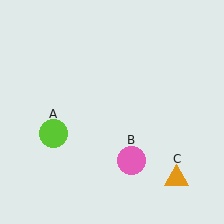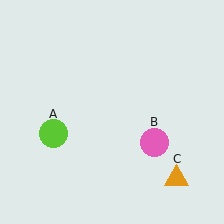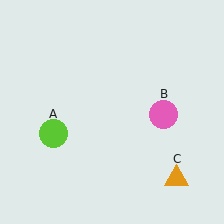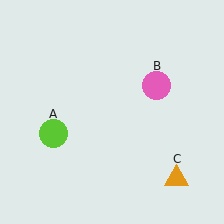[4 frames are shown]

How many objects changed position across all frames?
1 object changed position: pink circle (object B).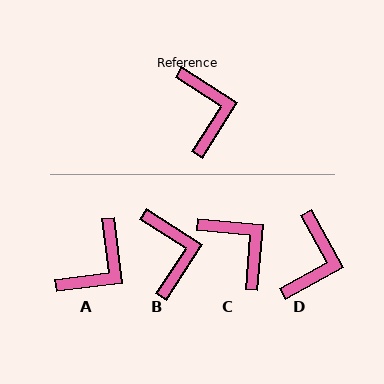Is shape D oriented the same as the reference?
No, it is off by about 28 degrees.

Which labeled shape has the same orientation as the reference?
B.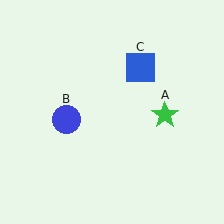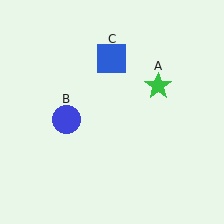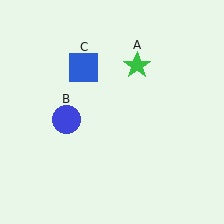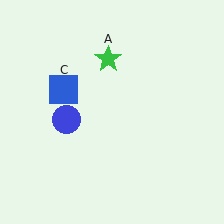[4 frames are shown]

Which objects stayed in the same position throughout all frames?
Blue circle (object B) remained stationary.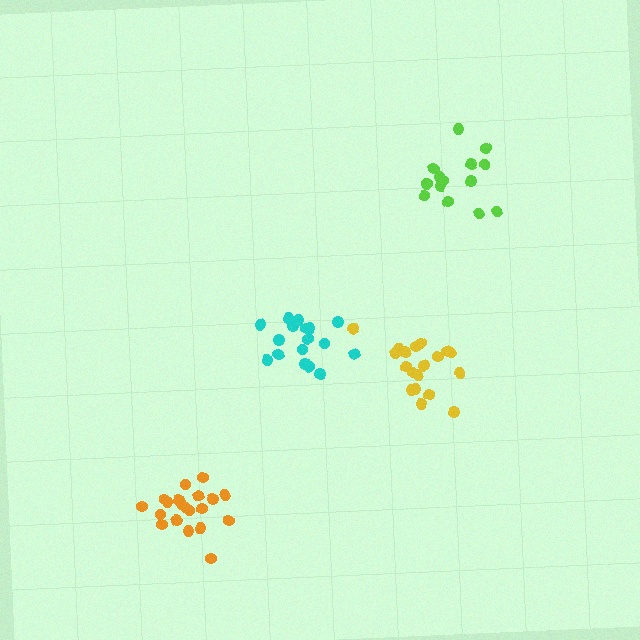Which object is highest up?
The lime cluster is topmost.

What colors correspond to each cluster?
The clusters are colored: cyan, yellow, lime, orange.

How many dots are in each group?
Group 1: 17 dots, Group 2: 19 dots, Group 3: 15 dots, Group 4: 20 dots (71 total).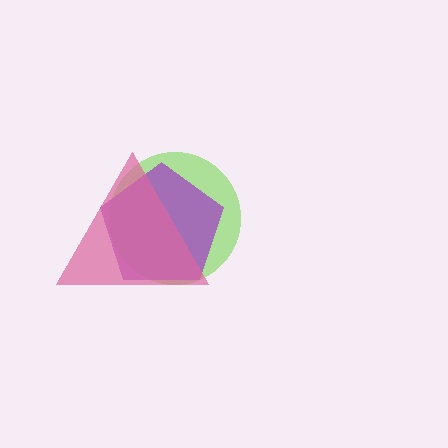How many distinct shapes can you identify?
There are 3 distinct shapes: a lime circle, a purple pentagon, a pink triangle.